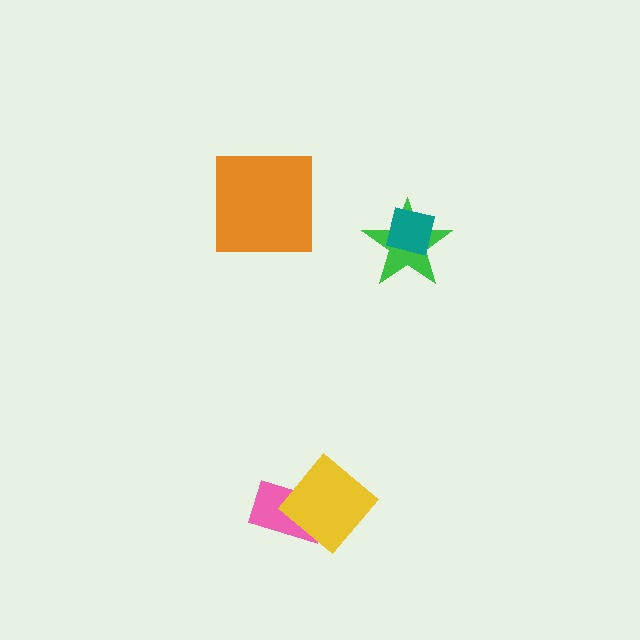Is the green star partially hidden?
Yes, it is partially covered by another shape.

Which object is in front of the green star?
The teal square is in front of the green star.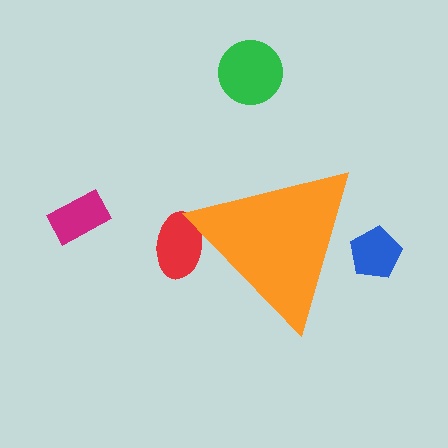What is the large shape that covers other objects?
An orange triangle.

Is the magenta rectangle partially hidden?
No, the magenta rectangle is fully visible.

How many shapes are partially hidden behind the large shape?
2 shapes are partially hidden.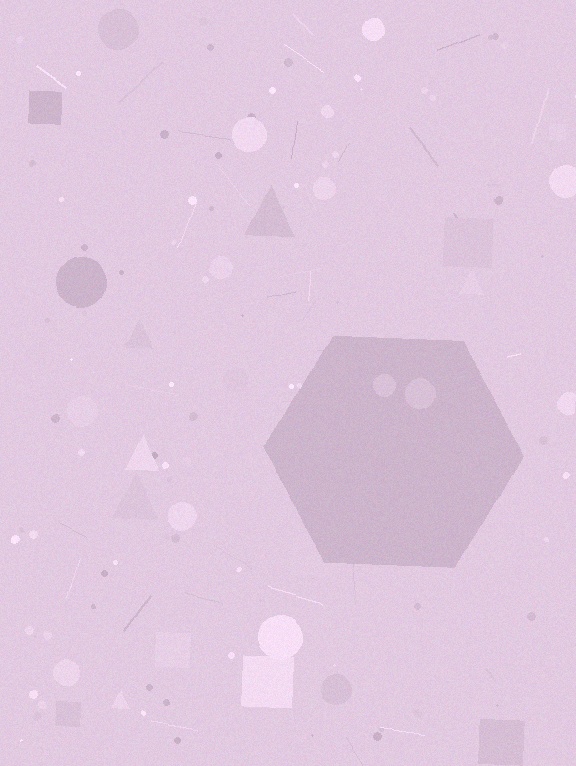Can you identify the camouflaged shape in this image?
The camouflaged shape is a hexagon.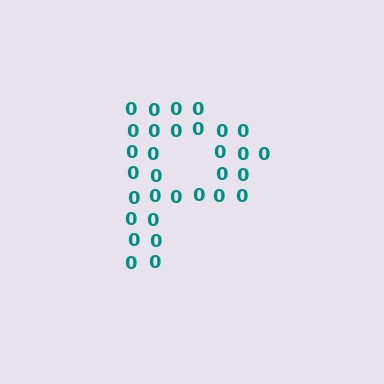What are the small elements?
The small elements are digit 0's.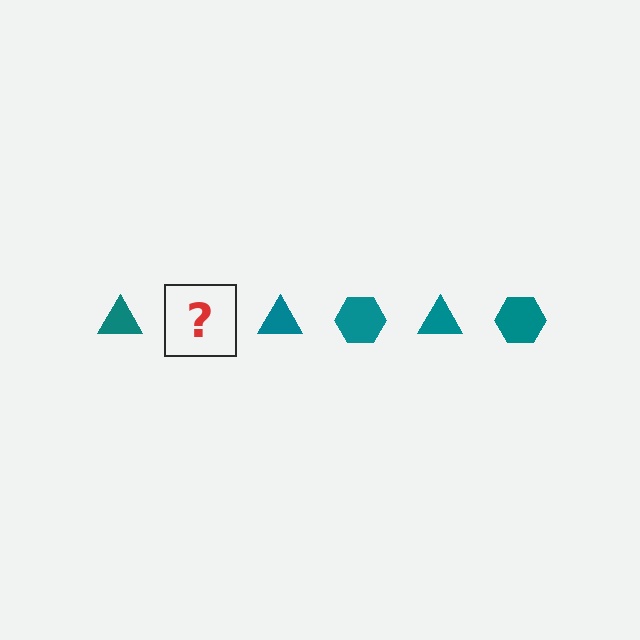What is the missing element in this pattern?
The missing element is a teal hexagon.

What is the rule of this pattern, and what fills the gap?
The rule is that the pattern cycles through triangle, hexagon shapes in teal. The gap should be filled with a teal hexagon.